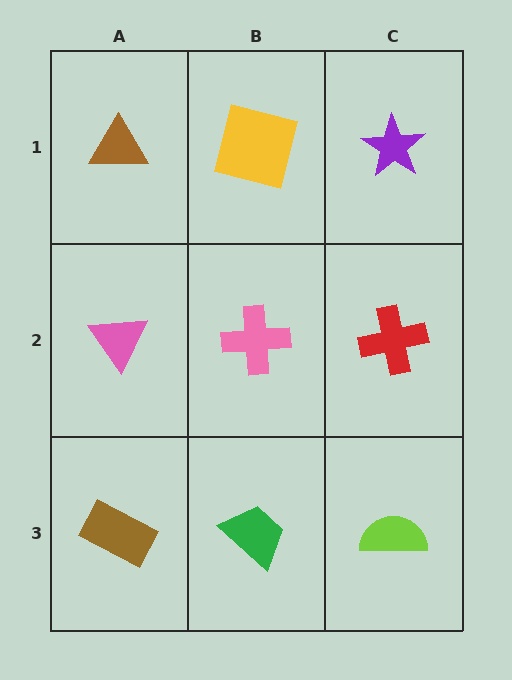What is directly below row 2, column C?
A lime semicircle.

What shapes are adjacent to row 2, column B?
A yellow square (row 1, column B), a green trapezoid (row 3, column B), a pink triangle (row 2, column A), a red cross (row 2, column C).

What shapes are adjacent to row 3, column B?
A pink cross (row 2, column B), a brown rectangle (row 3, column A), a lime semicircle (row 3, column C).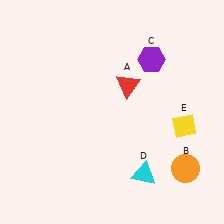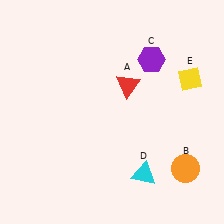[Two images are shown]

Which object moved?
The yellow diamond (E) moved up.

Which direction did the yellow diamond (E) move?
The yellow diamond (E) moved up.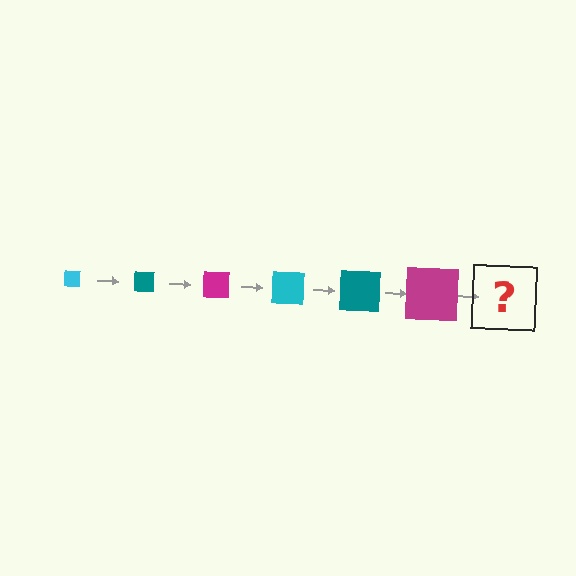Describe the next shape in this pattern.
It should be a cyan square, larger than the previous one.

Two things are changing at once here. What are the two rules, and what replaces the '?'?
The two rules are that the square grows larger each step and the color cycles through cyan, teal, and magenta. The '?' should be a cyan square, larger than the previous one.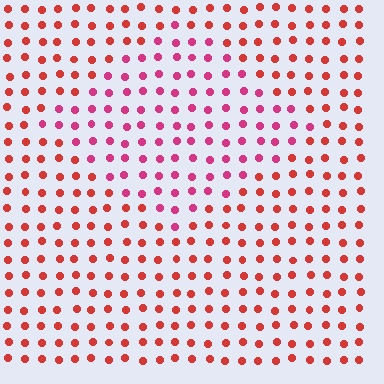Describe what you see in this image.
The image is filled with small red elements in a uniform arrangement. A diamond-shaped region is visible where the elements are tinted to a slightly different hue, forming a subtle color boundary.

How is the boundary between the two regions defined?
The boundary is defined purely by a slight shift in hue (about 31 degrees). Spacing, size, and orientation are identical on both sides.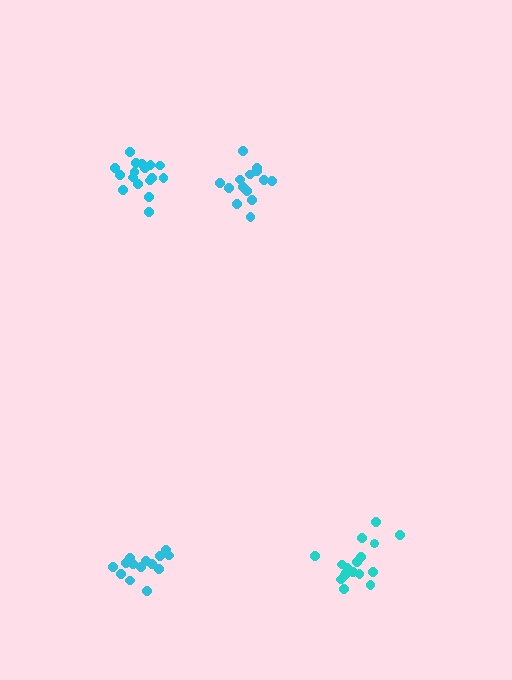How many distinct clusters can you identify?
There are 4 distinct clusters.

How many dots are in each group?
Group 1: 17 dots, Group 2: 17 dots, Group 3: 15 dots, Group 4: 14 dots (63 total).